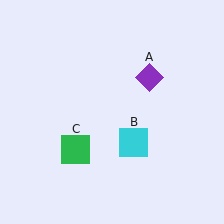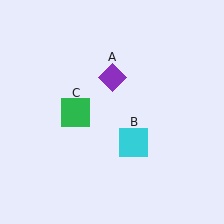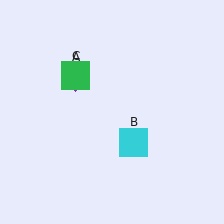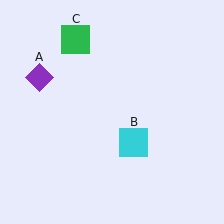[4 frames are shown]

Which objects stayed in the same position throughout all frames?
Cyan square (object B) remained stationary.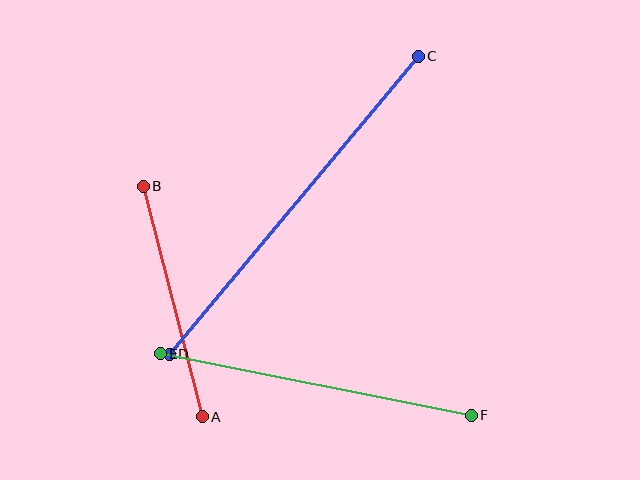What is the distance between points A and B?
The distance is approximately 238 pixels.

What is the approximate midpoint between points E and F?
The midpoint is at approximately (316, 385) pixels.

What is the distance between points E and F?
The distance is approximately 317 pixels.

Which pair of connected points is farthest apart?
Points C and D are farthest apart.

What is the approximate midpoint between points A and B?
The midpoint is at approximately (173, 302) pixels.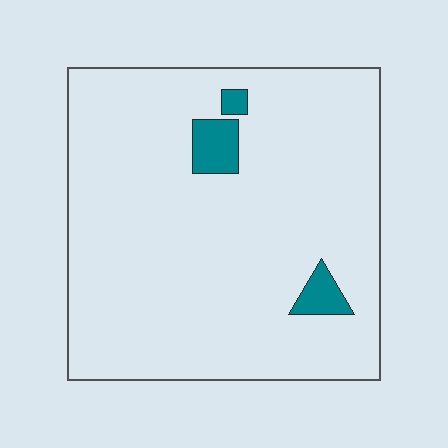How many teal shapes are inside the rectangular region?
3.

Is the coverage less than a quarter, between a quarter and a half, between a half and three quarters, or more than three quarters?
Less than a quarter.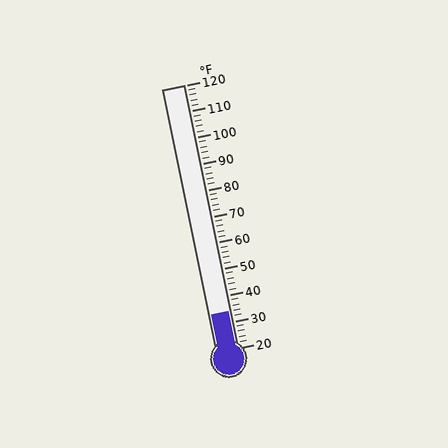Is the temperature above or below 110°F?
The temperature is below 110°F.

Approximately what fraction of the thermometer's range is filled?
The thermometer is filled to approximately 15% of its range.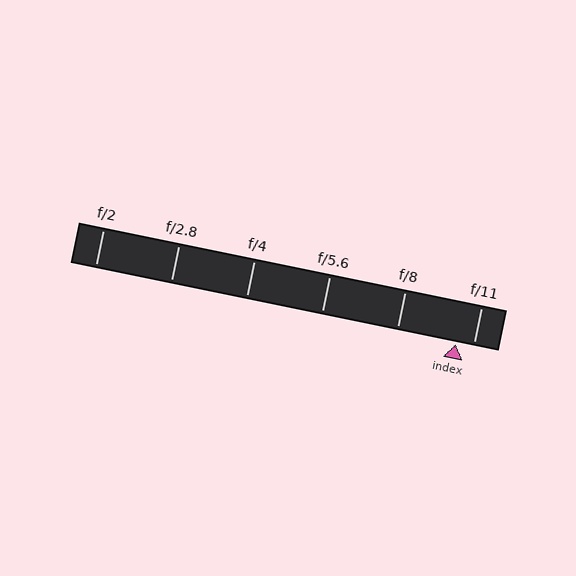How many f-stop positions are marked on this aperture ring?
There are 6 f-stop positions marked.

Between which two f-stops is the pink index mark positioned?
The index mark is between f/8 and f/11.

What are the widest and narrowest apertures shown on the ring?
The widest aperture shown is f/2 and the narrowest is f/11.